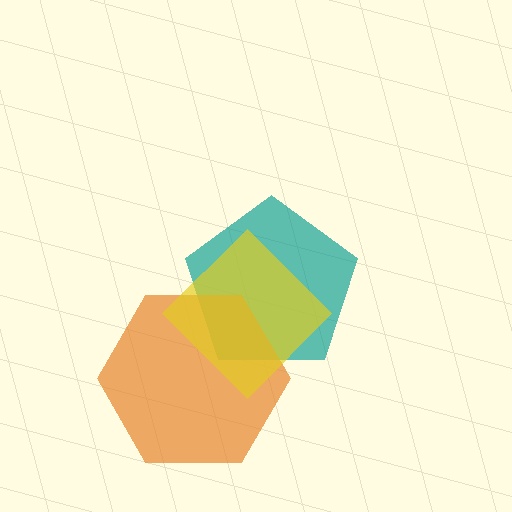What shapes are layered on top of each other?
The layered shapes are: a teal pentagon, an orange hexagon, a yellow diamond.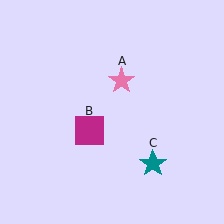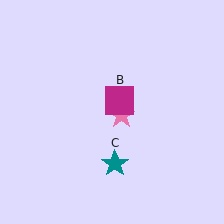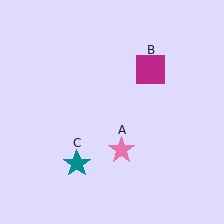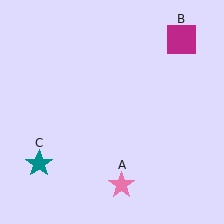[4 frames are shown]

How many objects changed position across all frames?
3 objects changed position: pink star (object A), magenta square (object B), teal star (object C).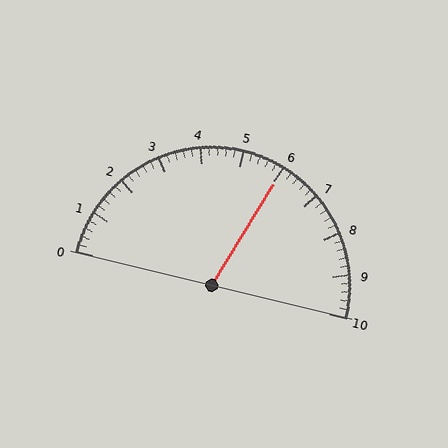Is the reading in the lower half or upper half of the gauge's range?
The reading is in the upper half of the range (0 to 10).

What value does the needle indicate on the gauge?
The needle indicates approximately 6.0.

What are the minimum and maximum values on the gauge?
The gauge ranges from 0 to 10.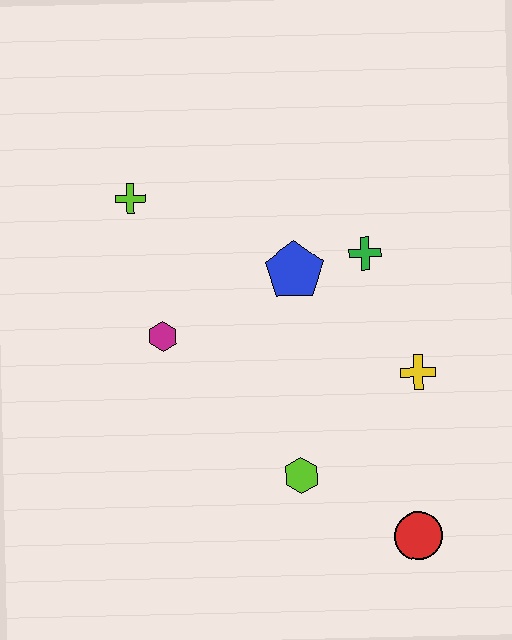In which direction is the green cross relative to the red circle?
The green cross is above the red circle.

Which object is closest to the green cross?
The blue pentagon is closest to the green cross.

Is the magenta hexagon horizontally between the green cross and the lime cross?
Yes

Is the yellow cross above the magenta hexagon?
No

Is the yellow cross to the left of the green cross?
No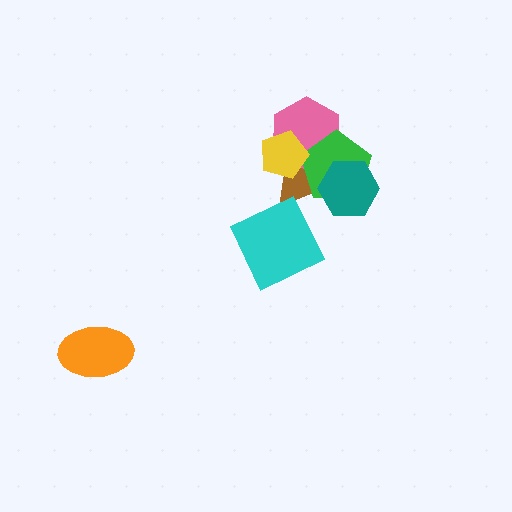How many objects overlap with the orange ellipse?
0 objects overlap with the orange ellipse.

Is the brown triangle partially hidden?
Yes, it is partially covered by another shape.